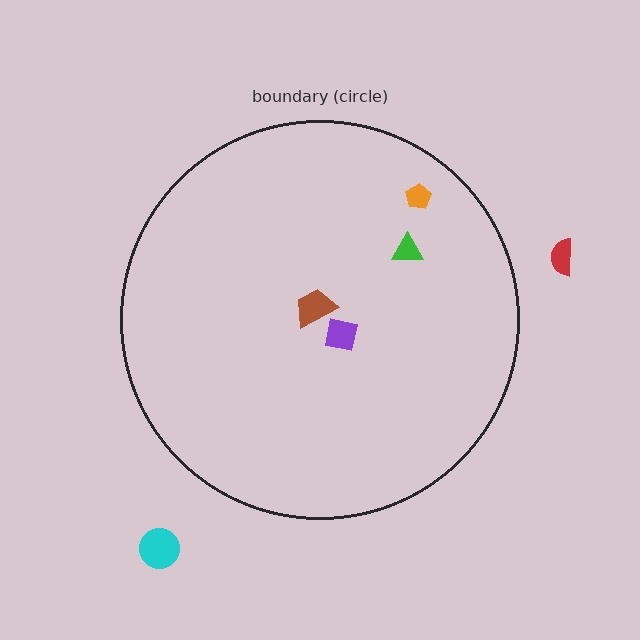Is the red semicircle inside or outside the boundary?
Outside.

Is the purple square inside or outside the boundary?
Inside.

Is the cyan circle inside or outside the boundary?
Outside.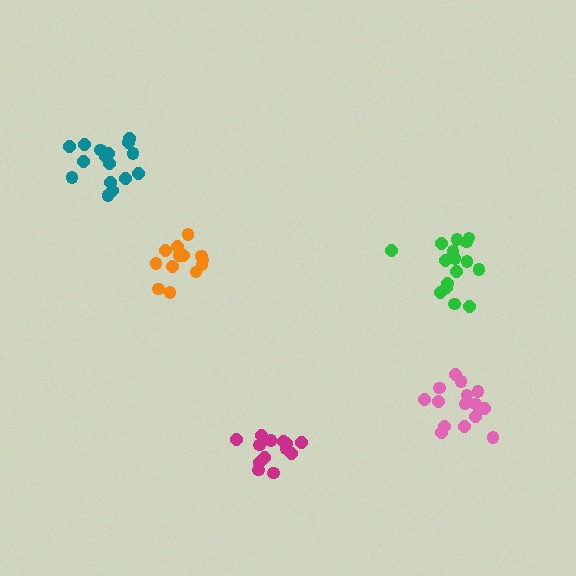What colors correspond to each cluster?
The clusters are colored: teal, orange, magenta, pink, green.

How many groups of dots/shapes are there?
There are 5 groups.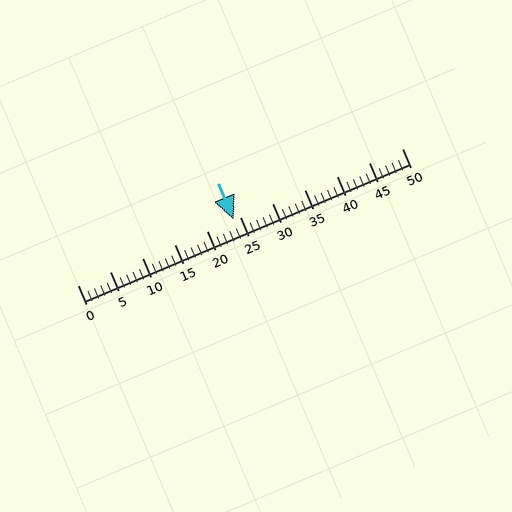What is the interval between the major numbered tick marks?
The major tick marks are spaced 5 units apart.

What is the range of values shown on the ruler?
The ruler shows values from 0 to 50.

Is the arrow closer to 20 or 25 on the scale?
The arrow is closer to 25.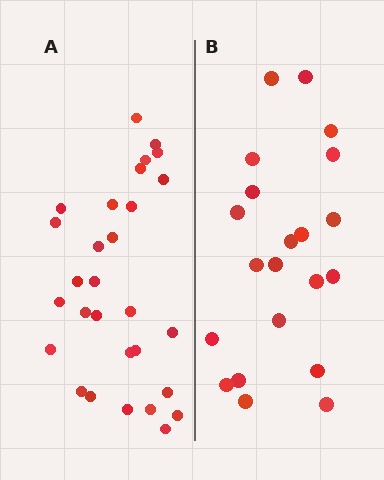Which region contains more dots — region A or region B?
Region A (the left region) has more dots.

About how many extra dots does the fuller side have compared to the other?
Region A has roughly 8 or so more dots than region B.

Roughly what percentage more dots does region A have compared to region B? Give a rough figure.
About 40% more.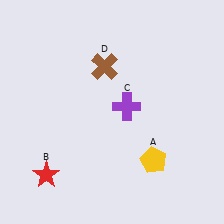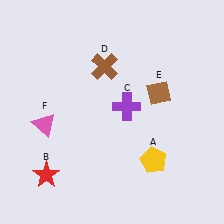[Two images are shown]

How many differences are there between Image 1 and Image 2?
There are 2 differences between the two images.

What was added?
A brown diamond (E), a pink triangle (F) were added in Image 2.